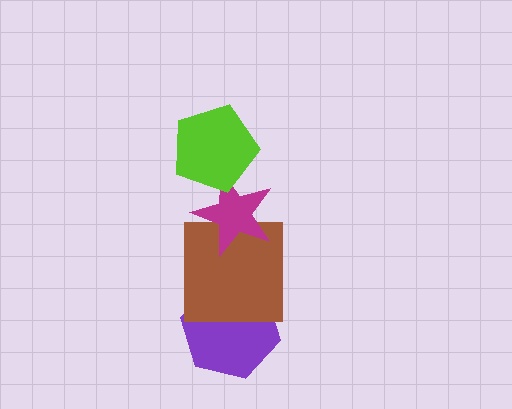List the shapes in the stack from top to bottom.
From top to bottom: the lime pentagon, the magenta star, the brown square, the purple hexagon.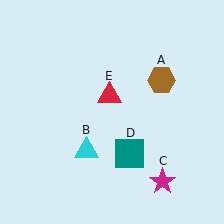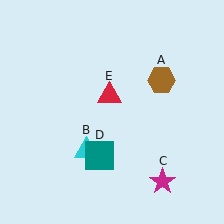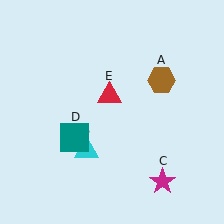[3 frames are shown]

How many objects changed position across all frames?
1 object changed position: teal square (object D).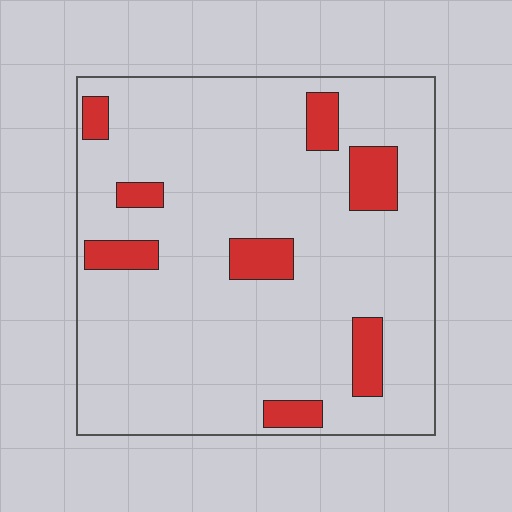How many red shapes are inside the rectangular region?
8.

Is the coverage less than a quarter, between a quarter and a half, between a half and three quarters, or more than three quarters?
Less than a quarter.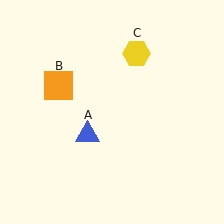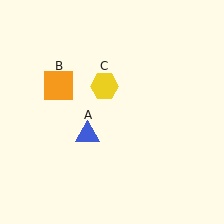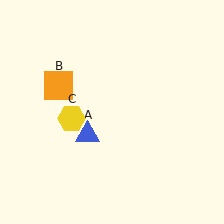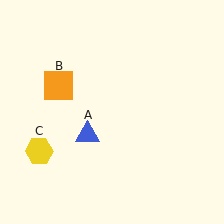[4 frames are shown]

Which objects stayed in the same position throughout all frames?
Blue triangle (object A) and orange square (object B) remained stationary.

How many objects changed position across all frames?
1 object changed position: yellow hexagon (object C).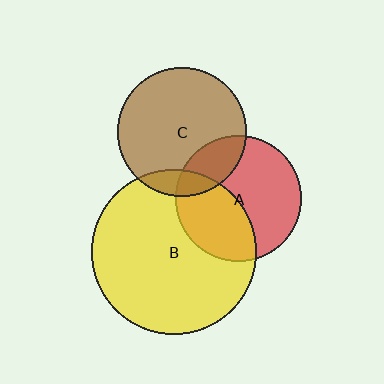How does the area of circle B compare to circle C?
Approximately 1.6 times.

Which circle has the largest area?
Circle B (yellow).